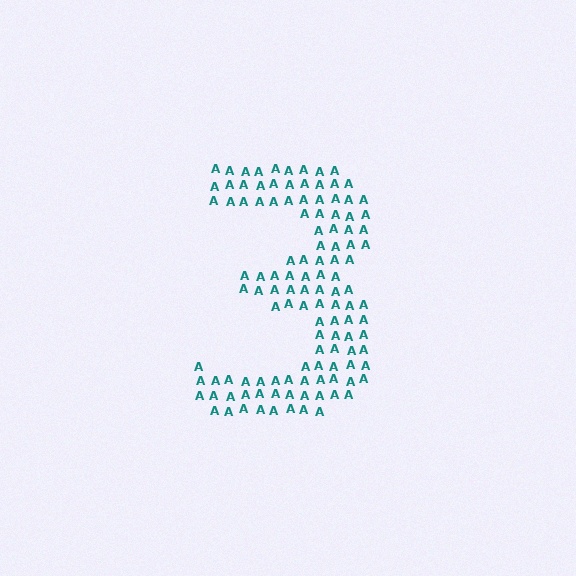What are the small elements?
The small elements are letter A's.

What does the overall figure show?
The overall figure shows the digit 3.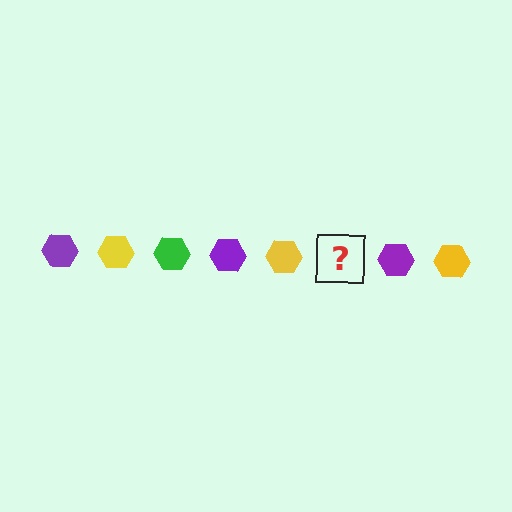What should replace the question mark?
The question mark should be replaced with a green hexagon.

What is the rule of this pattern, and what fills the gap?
The rule is that the pattern cycles through purple, yellow, green hexagons. The gap should be filled with a green hexagon.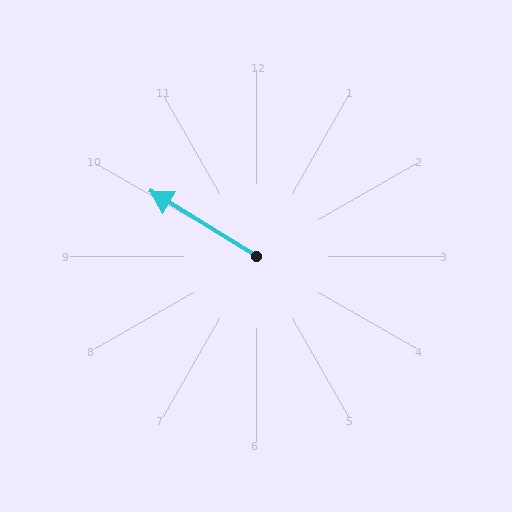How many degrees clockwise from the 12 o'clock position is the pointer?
Approximately 302 degrees.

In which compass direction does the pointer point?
Northwest.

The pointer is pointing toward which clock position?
Roughly 10 o'clock.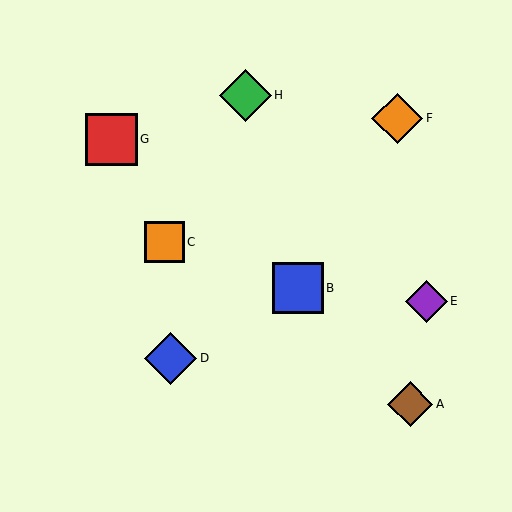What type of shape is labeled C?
Shape C is an orange square.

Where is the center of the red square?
The center of the red square is at (111, 139).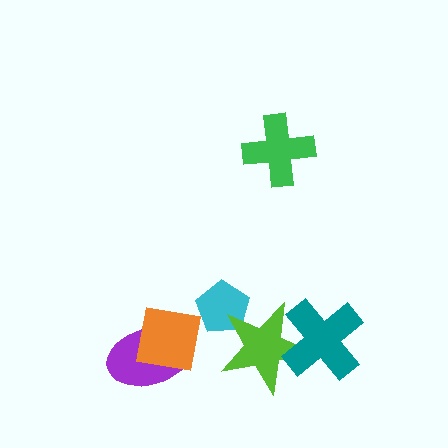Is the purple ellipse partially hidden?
Yes, it is partially covered by another shape.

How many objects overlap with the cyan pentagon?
1 object overlaps with the cyan pentagon.